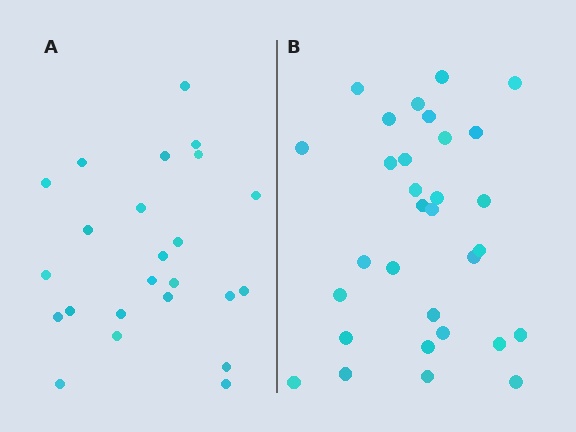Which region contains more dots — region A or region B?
Region B (the right region) has more dots.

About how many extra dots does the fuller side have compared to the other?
Region B has roughly 8 or so more dots than region A.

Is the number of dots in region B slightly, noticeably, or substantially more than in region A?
Region B has noticeably more, but not dramatically so. The ratio is roughly 1.3 to 1.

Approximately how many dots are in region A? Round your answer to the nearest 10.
About 20 dots. (The exact count is 24, which rounds to 20.)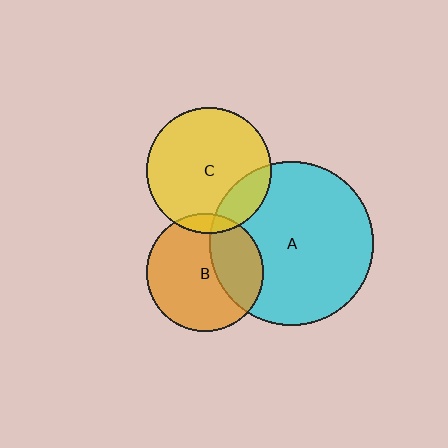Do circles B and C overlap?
Yes.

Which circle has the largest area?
Circle A (cyan).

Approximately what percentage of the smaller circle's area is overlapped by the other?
Approximately 10%.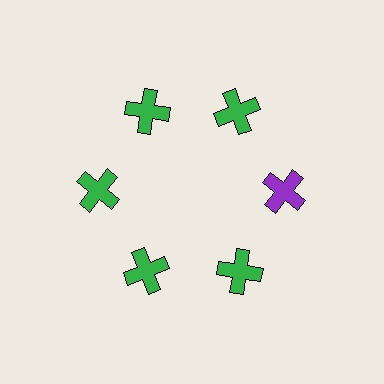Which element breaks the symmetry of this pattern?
The purple cross at roughly the 3 o'clock position breaks the symmetry. All other shapes are green crosses.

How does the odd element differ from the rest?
It has a different color: purple instead of green.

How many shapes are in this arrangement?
There are 6 shapes arranged in a ring pattern.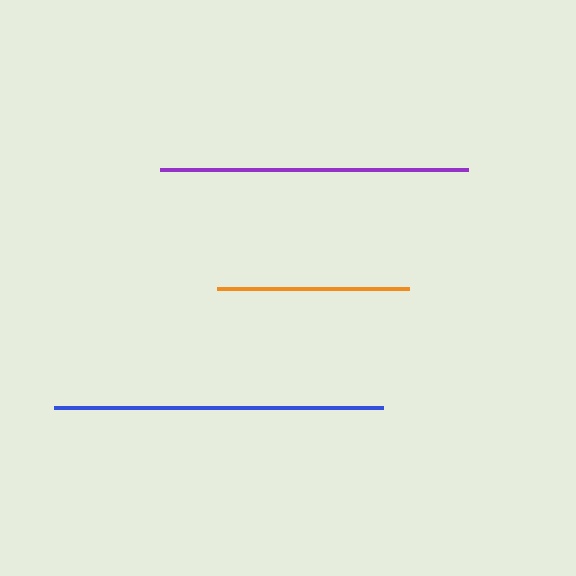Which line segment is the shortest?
The orange line is the shortest at approximately 192 pixels.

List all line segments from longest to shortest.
From longest to shortest: blue, purple, orange.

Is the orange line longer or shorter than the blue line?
The blue line is longer than the orange line.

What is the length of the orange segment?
The orange segment is approximately 192 pixels long.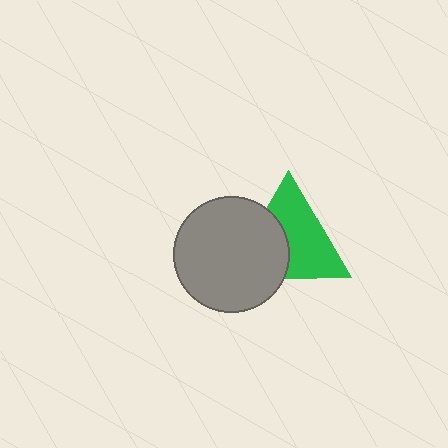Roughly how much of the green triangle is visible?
About half of it is visible (roughly 60%).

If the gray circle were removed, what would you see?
You would see the complete green triangle.